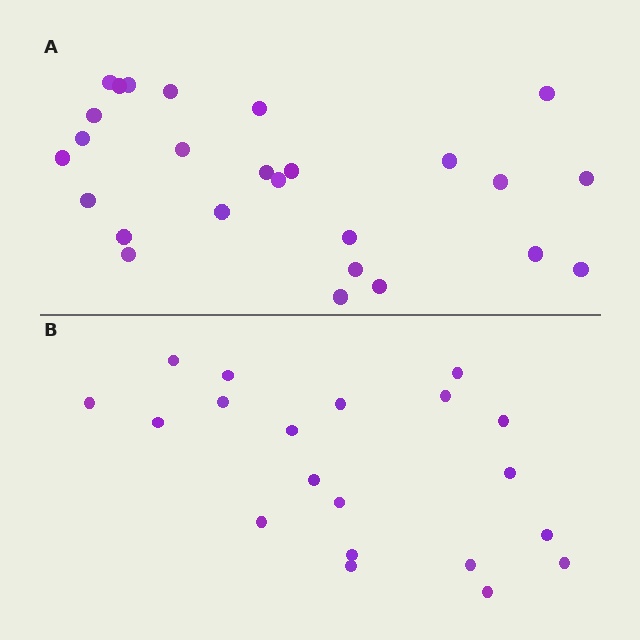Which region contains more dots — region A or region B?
Region A (the top region) has more dots.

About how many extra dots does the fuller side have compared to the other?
Region A has about 6 more dots than region B.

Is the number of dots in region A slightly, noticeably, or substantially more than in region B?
Region A has noticeably more, but not dramatically so. The ratio is roughly 1.3 to 1.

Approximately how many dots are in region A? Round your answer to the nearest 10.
About 30 dots. (The exact count is 26, which rounds to 30.)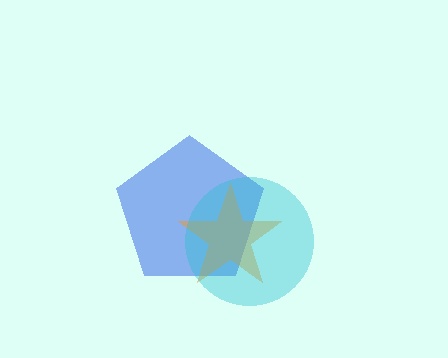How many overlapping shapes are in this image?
There are 3 overlapping shapes in the image.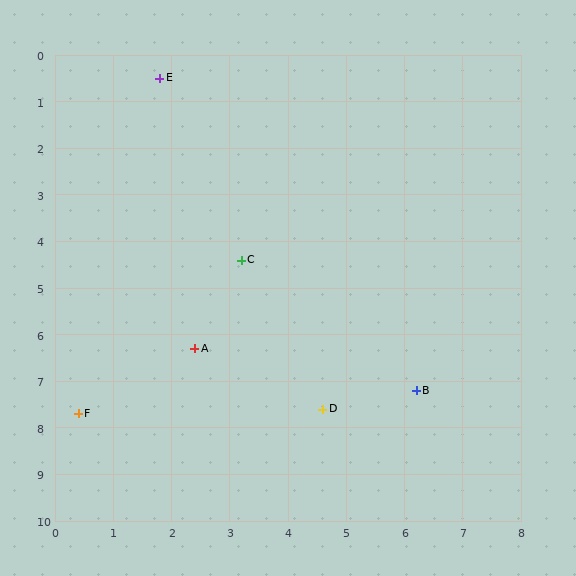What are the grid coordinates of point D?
Point D is at approximately (4.6, 7.6).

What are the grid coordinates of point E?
Point E is at approximately (1.8, 0.5).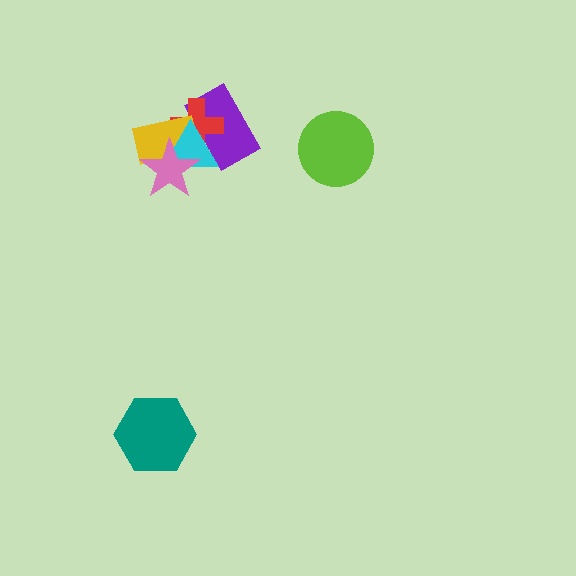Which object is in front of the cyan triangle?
The pink star is in front of the cyan triangle.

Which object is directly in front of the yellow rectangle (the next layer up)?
The cyan triangle is directly in front of the yellow rectangle.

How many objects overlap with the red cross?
4 objects overlap with the red cross.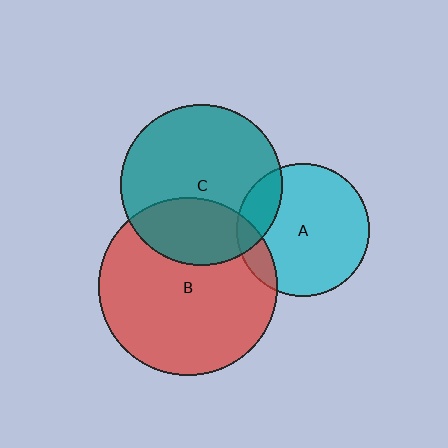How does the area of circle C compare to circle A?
Approximately 1.5 times.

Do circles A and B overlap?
Yes.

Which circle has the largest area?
Circle B (red).